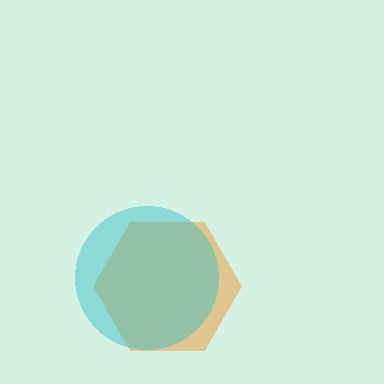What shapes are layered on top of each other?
The layered shapes are: an orange hexagon, a cyan circle.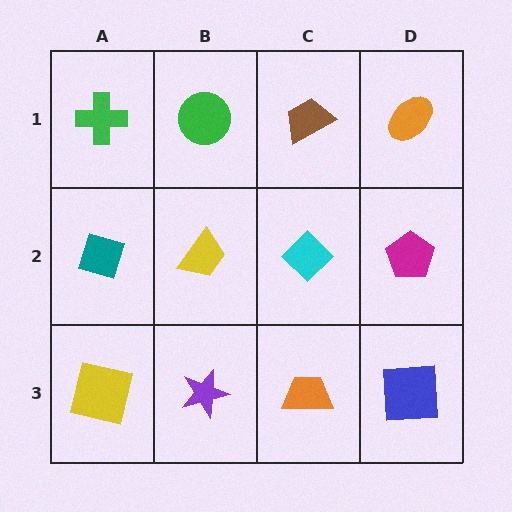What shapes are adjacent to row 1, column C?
A cyan diamond (row 2, column C), a green circle (row 1, column B), an orange ellipse (row 1, column D).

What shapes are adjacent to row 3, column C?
A cyan diamond (row 2, column C), a purple star (row 3, column B), a blue square (row 3, column D).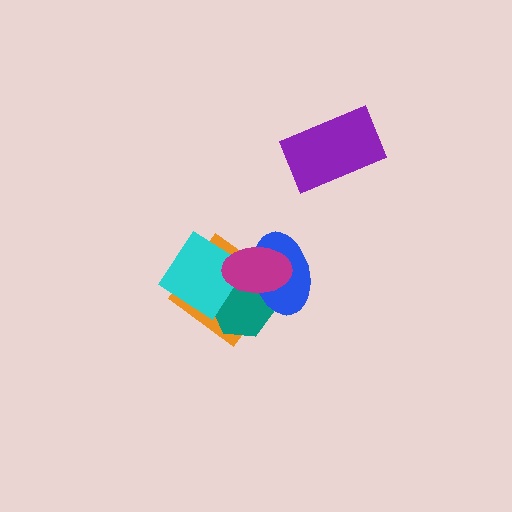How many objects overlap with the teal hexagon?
5 objects overlap with the teal hexagon.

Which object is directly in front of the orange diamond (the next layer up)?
The green ellipse is directly in front of the orange diamond.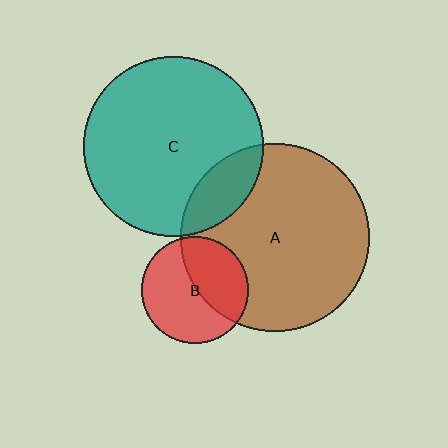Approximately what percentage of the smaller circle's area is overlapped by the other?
Approximately 15%.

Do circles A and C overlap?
Yes.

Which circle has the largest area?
Circle A (brown).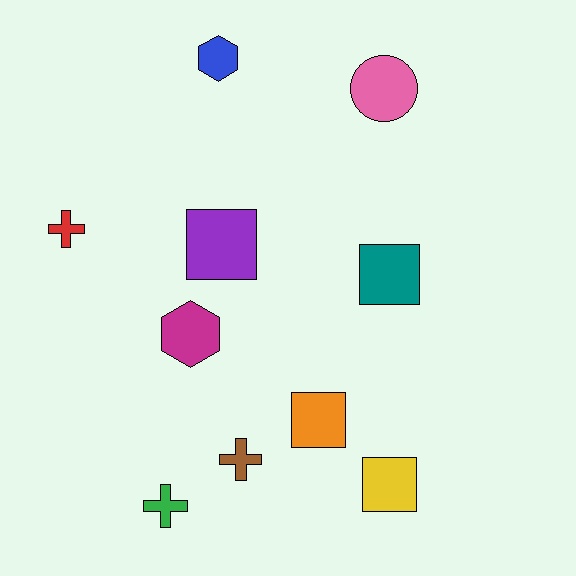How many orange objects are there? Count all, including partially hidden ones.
There is 1 orange object.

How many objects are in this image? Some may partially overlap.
There are 10 objects.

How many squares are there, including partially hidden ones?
There are 4 squares.